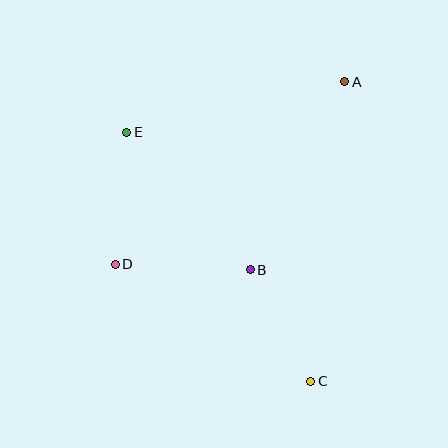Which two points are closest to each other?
Points B and C are closest to each other.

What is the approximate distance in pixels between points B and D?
The distance between B and D is approximately 135 pixels.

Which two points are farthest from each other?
Points C and E are farthest from each other.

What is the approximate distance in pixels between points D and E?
The distance between D and E is approximately 132 pixels.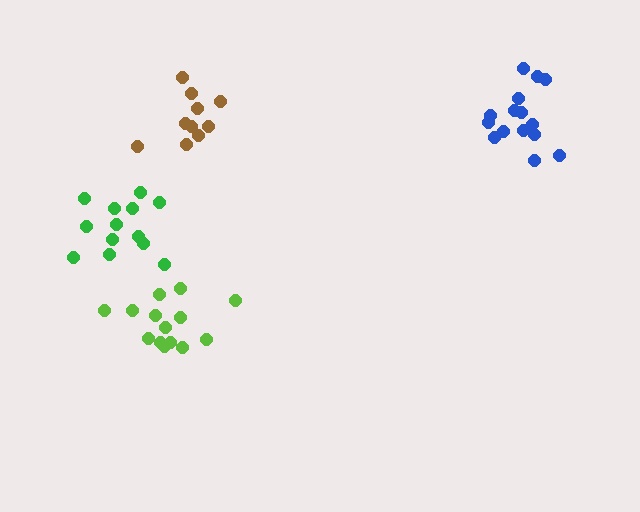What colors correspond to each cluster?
The clusters are colored: blue, green, brown, lime.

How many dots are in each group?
Group 1: 15 dots, Group 2: 13 dots, Group 3: 10 dots, Group 4: 14 dots (52 total).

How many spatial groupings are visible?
There are 4 spatial groupings.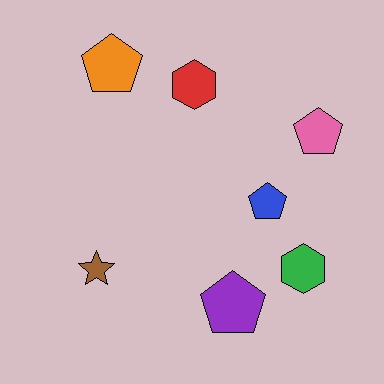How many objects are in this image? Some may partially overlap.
There are 7 objects.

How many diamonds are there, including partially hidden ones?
There are no diamonds.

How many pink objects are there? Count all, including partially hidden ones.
There is 1 pink object.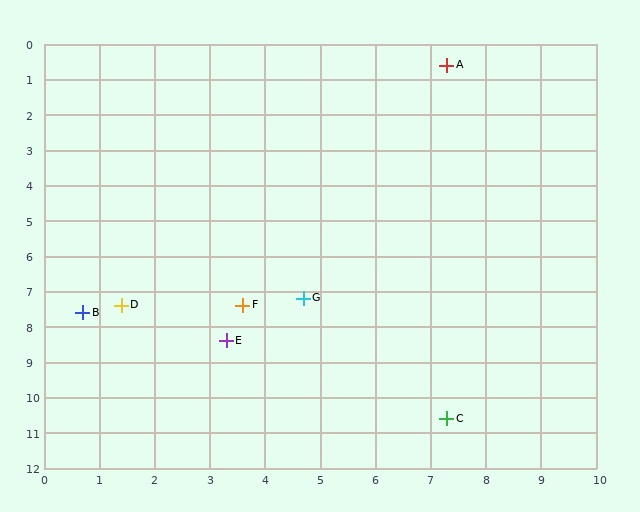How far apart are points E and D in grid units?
Points E and D are about 2.1 grid units apart.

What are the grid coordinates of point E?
Point E is at approximately (3.3, 8.4).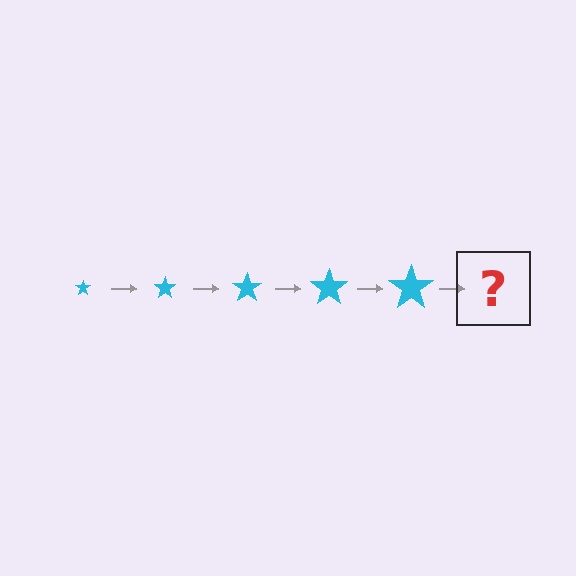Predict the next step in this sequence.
The next step is a cyan star, larger than the previous one.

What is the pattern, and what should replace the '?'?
The pattern is that the star gets progressively larger each step. The '?' should be a cyan star, larger than the previous one.